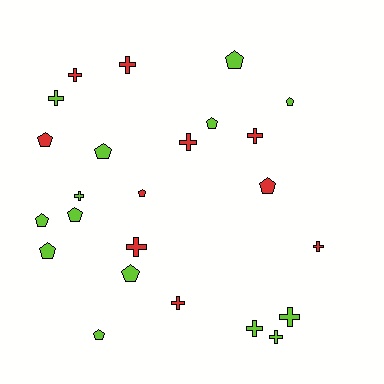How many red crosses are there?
There are 7 red crosses.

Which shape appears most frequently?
Cross, with 12 objects.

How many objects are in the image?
There are 24 objects.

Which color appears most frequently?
Lime, with 14 objects.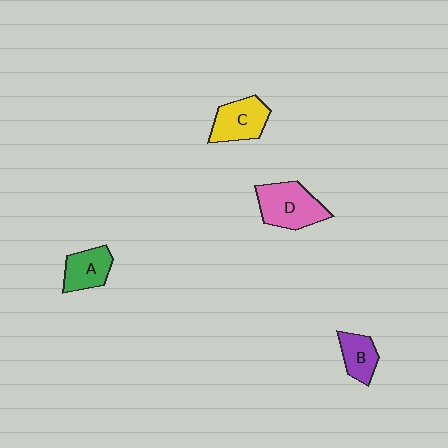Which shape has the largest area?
Shape D (pink).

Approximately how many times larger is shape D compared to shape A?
Approximately 1.4 times.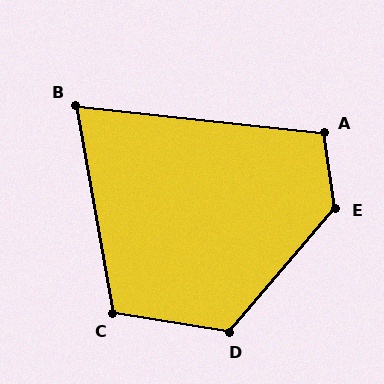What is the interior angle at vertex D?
Approximately 122 degrees (obtuse).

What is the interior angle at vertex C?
Approximately 109 degrees (obtuse).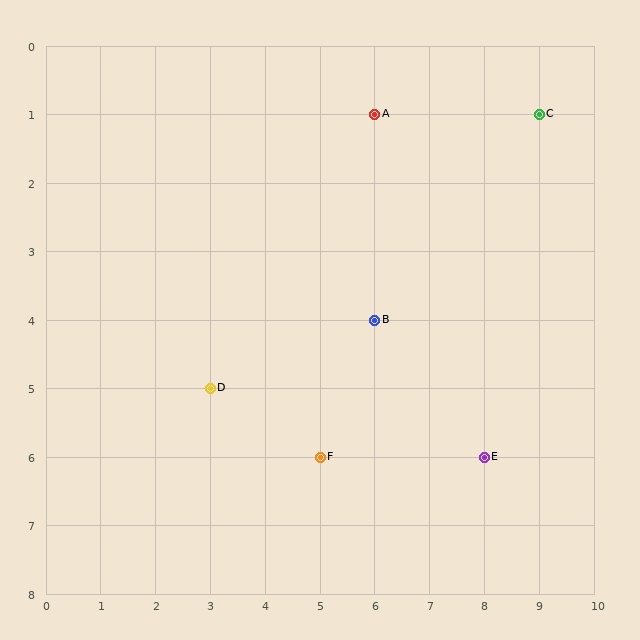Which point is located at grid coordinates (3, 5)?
Point D is at (3, 5).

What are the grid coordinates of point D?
Point D is at grid coordinates (3, 5).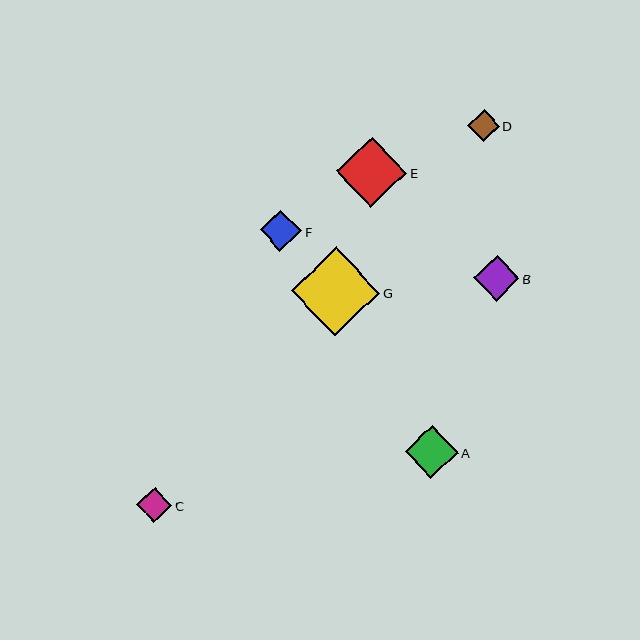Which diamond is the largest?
Diamond G is the largest with a size of approximately 89 pixels.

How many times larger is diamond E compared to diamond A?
Diamond E is approximately 1.3 times the size of diamond A.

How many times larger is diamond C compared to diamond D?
Diamond C is approximately 1.1 times the size of diamond D.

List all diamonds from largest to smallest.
From largest to smallest: G, E, A, B, F, C, D.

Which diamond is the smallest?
Diamond D is the smallest with a size of approximately 32 pixels.